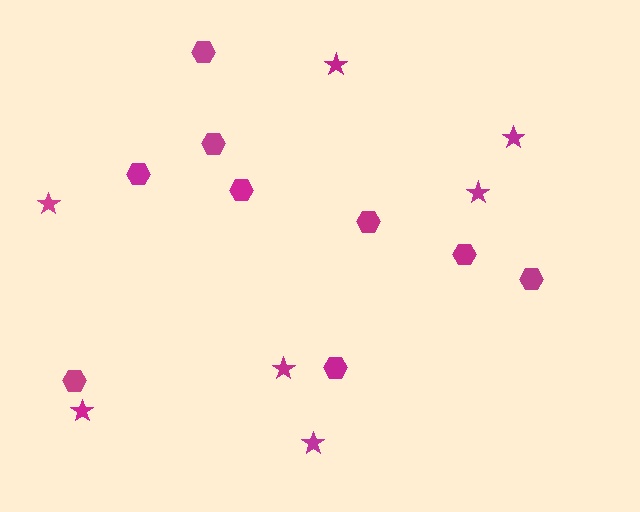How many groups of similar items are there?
There are 2 groups: one group of stars (7) and one group of hexagons (9).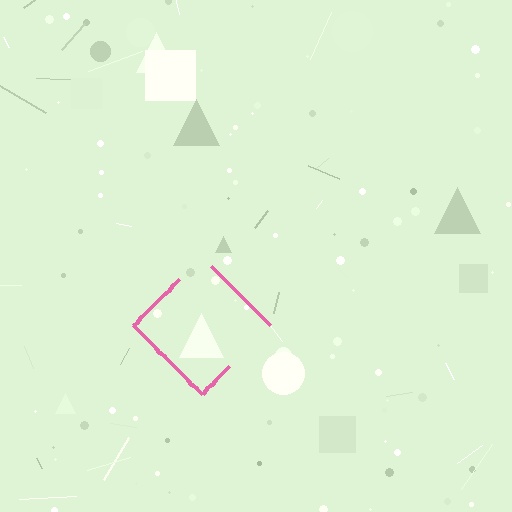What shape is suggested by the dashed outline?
The dashed outline suggests a diamond.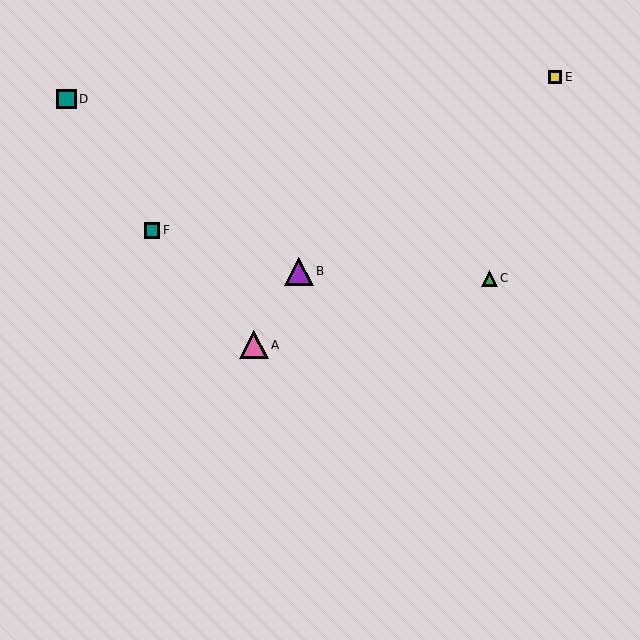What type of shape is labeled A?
Shape A is a pink triangle.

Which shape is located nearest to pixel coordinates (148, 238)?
The teal square (labeled F) at (152, 230) is nearest to that location.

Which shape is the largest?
The pink triangle (labeled A) is the largest.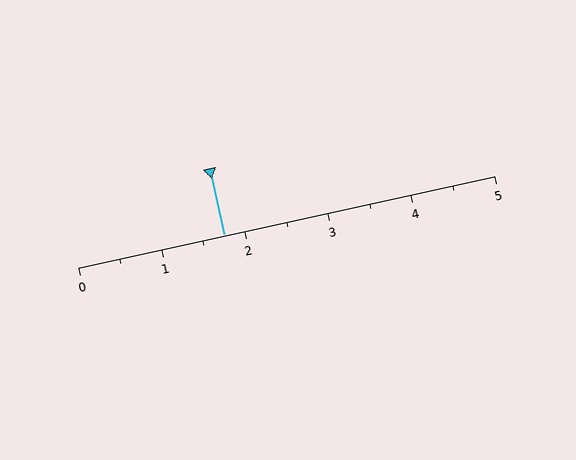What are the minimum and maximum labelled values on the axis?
The axis runs from 0 to 5.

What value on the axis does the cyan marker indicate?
The marker indicates approximately 1.8.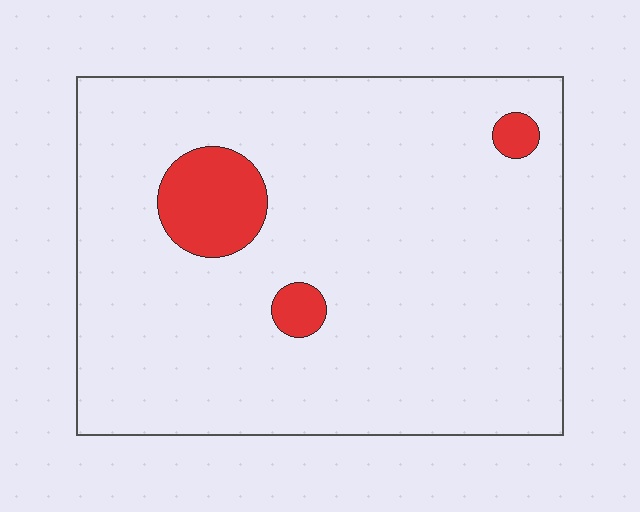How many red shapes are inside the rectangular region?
3.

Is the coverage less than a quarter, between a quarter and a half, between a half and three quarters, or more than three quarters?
Less than a quarter.